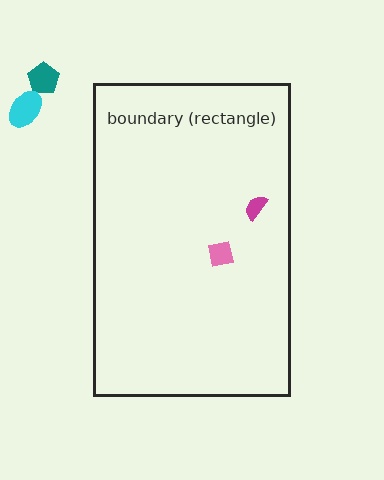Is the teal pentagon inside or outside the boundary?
Outside.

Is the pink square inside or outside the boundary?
Inside.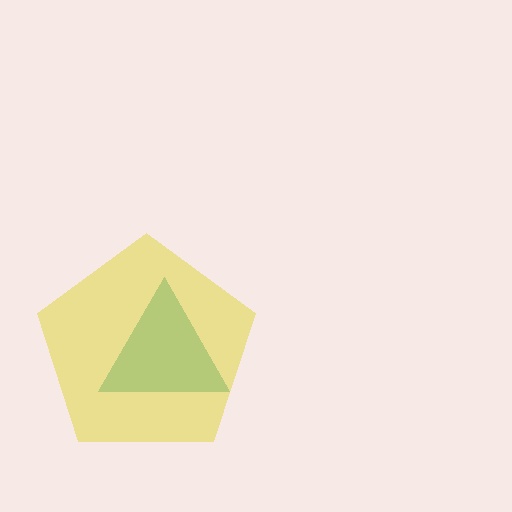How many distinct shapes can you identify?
There are 2 distinct shapes: a teal triangle, a yellow pentagon.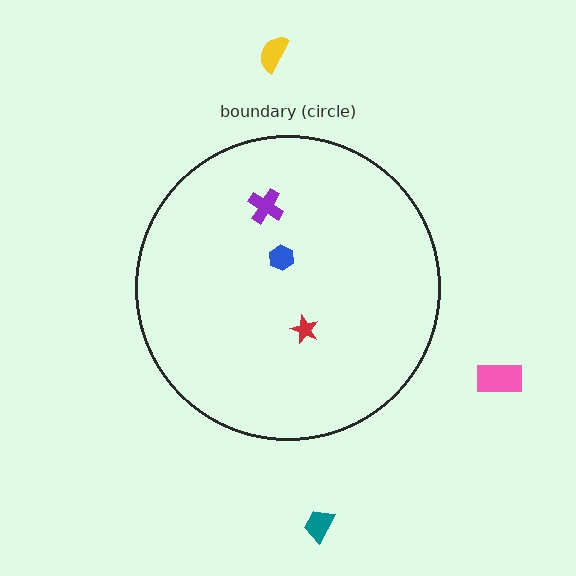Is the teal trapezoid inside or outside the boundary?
Outside.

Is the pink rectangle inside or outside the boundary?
Outside.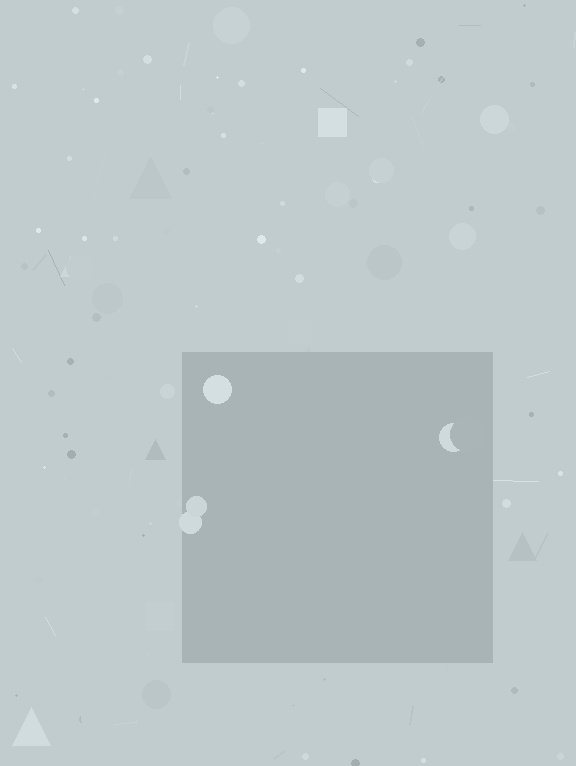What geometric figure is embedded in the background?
A square is embedded in the background.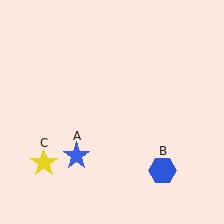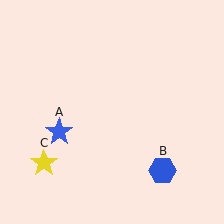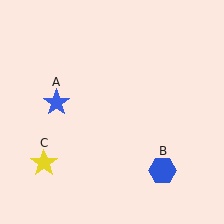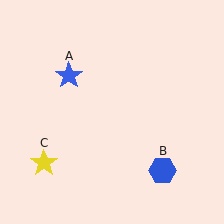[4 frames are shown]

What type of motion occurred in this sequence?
The blue star (object A) rotated clockwise around the center of the scene.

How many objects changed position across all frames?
1 object changed position: blue star (object A).